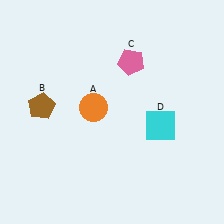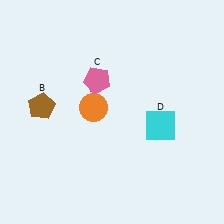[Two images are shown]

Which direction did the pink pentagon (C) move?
The pink pentagon (C) moved left.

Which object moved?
The pink pentagon (C) moved left.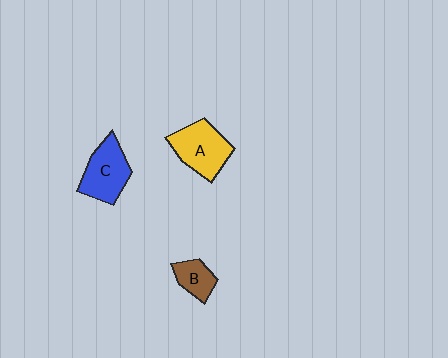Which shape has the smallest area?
Shape B (brown).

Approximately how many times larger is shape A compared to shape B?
Approximately 2.0 times.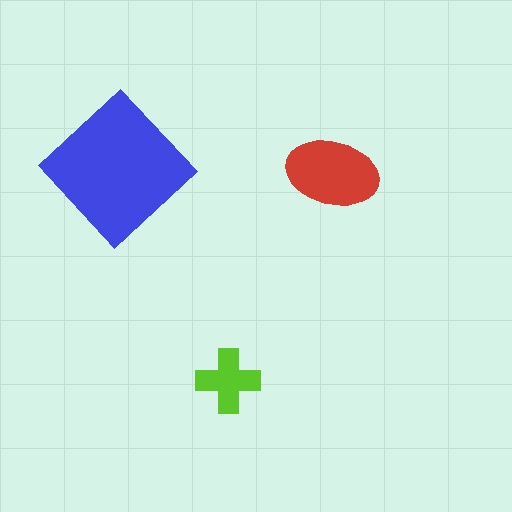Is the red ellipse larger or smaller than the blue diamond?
Smaller.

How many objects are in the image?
There are 3 objects in the image.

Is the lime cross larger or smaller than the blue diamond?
Smaller.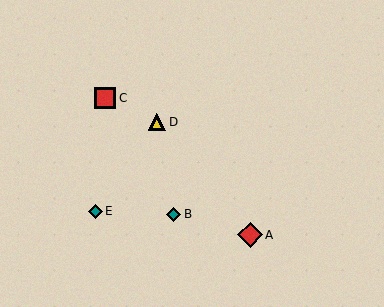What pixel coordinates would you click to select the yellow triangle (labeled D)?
Click at (157, 122) to select the yellow triangle D.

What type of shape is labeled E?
Shape E is a teal diamond.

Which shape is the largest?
The red diamond (labeled A) is the largest.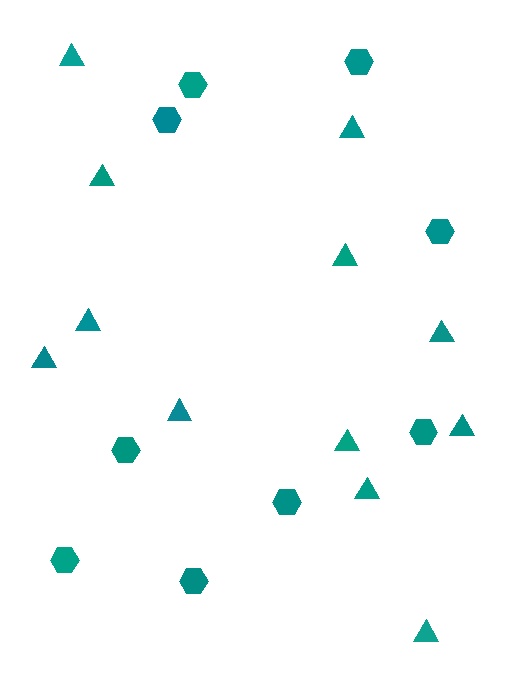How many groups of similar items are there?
There are 2 groups: one group of hexagons (9) and one group of triangles (12).